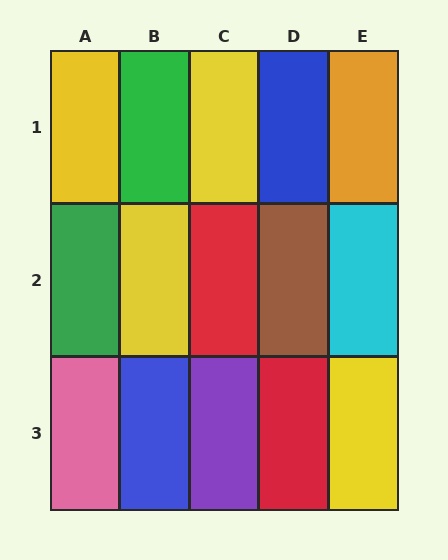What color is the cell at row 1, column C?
Yellow.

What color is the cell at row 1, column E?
Orange.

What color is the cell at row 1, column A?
Yellow.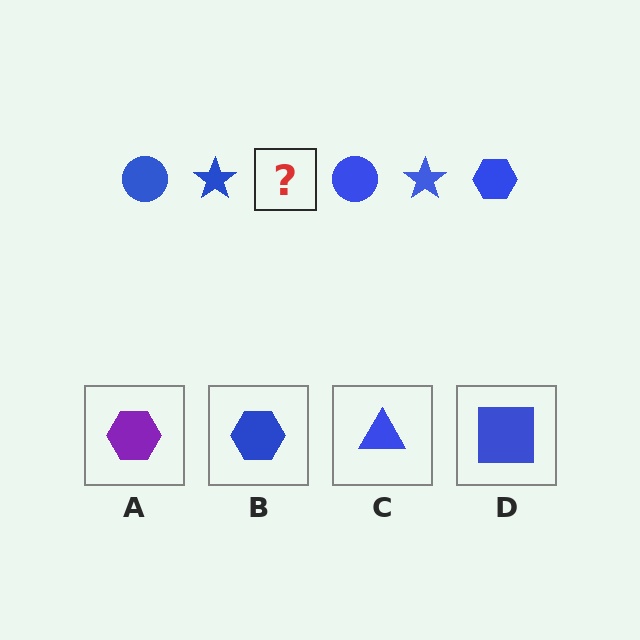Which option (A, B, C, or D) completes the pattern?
B.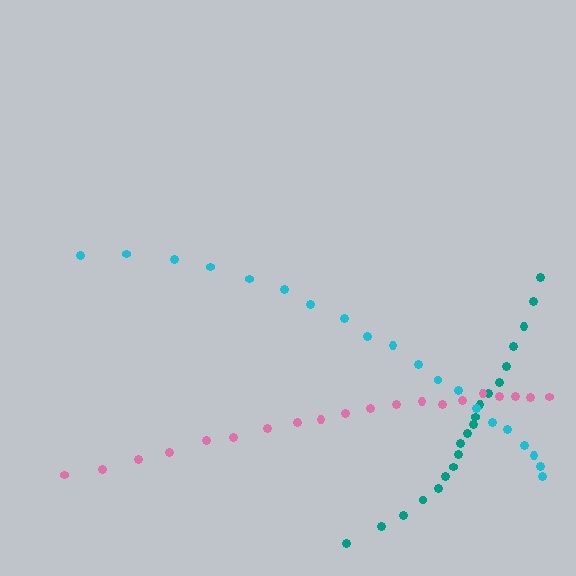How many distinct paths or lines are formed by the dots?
There are 3 distinct paths.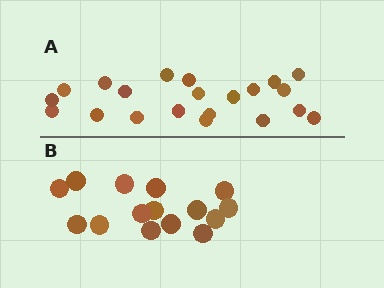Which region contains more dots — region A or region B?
Region A (the top region) has more dots.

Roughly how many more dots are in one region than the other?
Region A has about 6 more dots than region B.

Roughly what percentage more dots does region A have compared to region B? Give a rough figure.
About 40% more.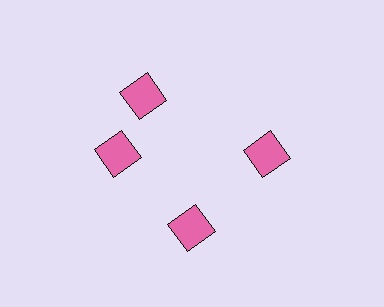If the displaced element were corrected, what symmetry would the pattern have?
It would have 4-fold rotational symmetry — the pattern would map onto itself every 90 degrees.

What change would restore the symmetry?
The symmetry would be restored by rotating it back into even spacing with its neighbors so that all 4 diamonds sit at equal angles and equal distance from the center.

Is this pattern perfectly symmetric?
No. The 4 pink diamonds are arranged in a ring, but one element near the 12 o'clock position is rotated out of alignment along the ring, breaking the 4-fold rotational symmetry.